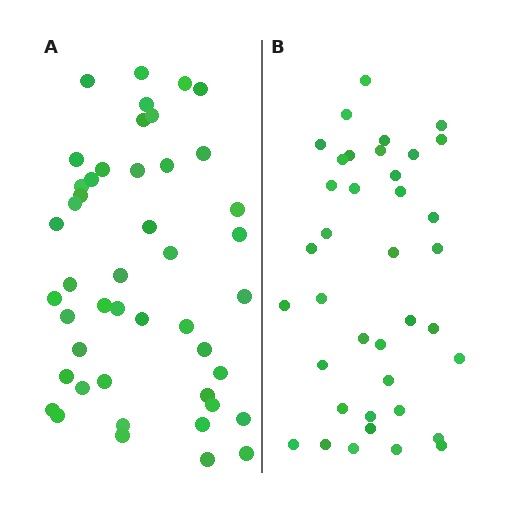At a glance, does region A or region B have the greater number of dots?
Region A (the left region) has more dots.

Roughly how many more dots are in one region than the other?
Region A has roughly 8 or so more dots than region B.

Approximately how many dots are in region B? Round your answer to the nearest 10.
About 40 dots. (The exact count is 38, which rounds to 40.)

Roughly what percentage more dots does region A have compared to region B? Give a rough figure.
About 20% more.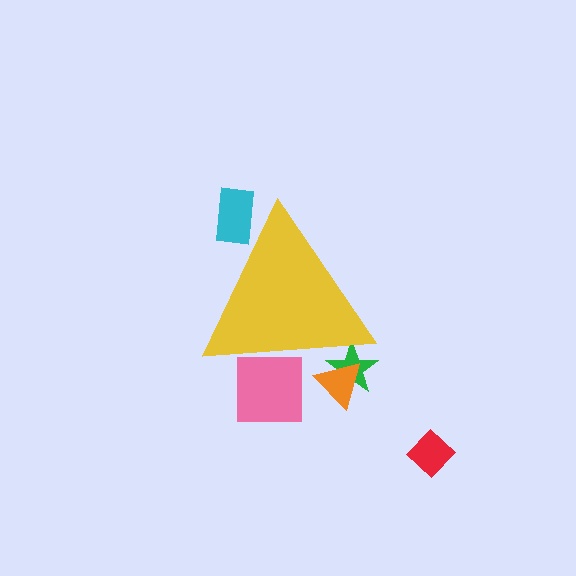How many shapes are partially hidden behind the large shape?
4 shapes are partially hidden.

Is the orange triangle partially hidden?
Yes, the orange triangle is partially hidden behind the yellow triangle.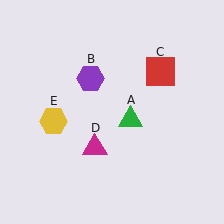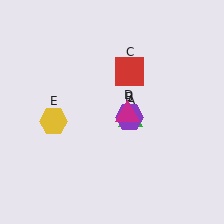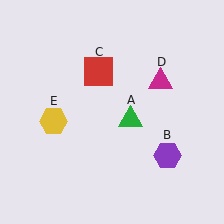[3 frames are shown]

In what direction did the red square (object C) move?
The red square (object C) moved left.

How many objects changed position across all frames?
3 objects changed position: purple hexagon (object B), red square (object C), magenta triangle (object D).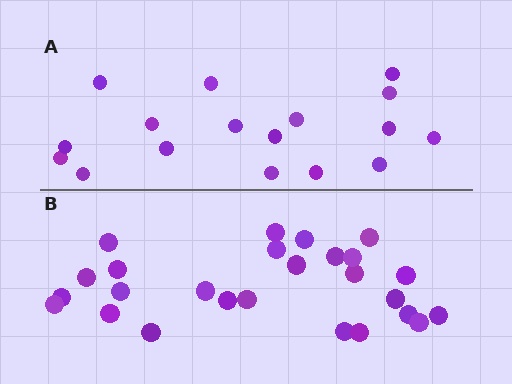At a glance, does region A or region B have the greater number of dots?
Region B (the bottom region) has more dots.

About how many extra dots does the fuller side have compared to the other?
Region B has roughly 8 or so more dots than region A.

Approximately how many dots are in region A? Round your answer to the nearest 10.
About 20 dots. (The exact count is 17, which rounds to 20.)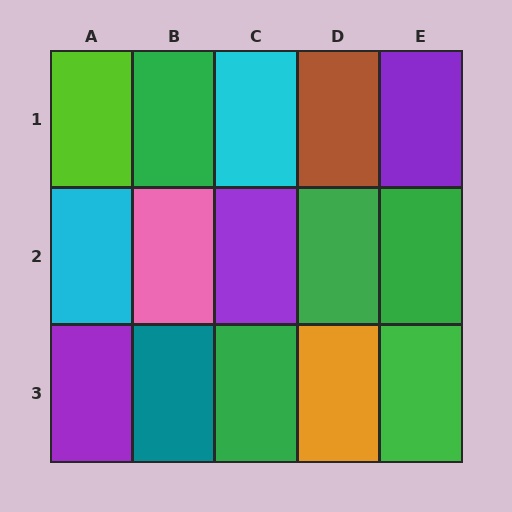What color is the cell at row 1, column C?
Cyan.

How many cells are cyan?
2 cells are cyan.